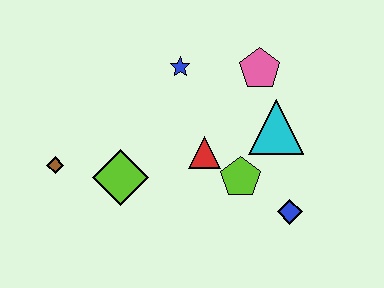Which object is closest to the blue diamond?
The lime pentagon is closest to the blue diamond.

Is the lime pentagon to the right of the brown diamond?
Yes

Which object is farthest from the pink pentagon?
The brown diamond is farthest from the pink pentagon.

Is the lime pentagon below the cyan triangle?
Yes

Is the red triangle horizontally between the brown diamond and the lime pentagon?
Yes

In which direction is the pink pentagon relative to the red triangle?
The pink pentagon is above the red triangle.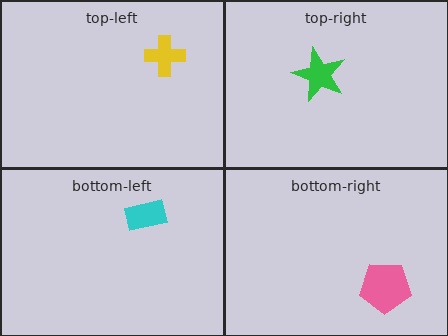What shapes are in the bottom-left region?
The cyan rectangle.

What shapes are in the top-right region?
The green star.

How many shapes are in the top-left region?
1.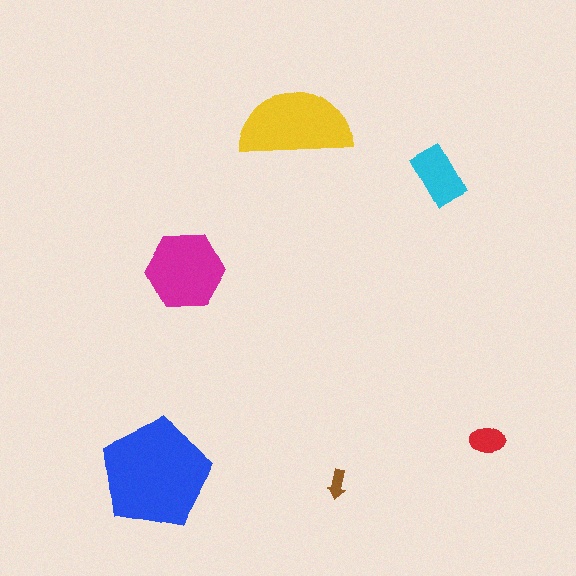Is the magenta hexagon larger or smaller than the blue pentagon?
Smaller.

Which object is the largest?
The blue pentagon.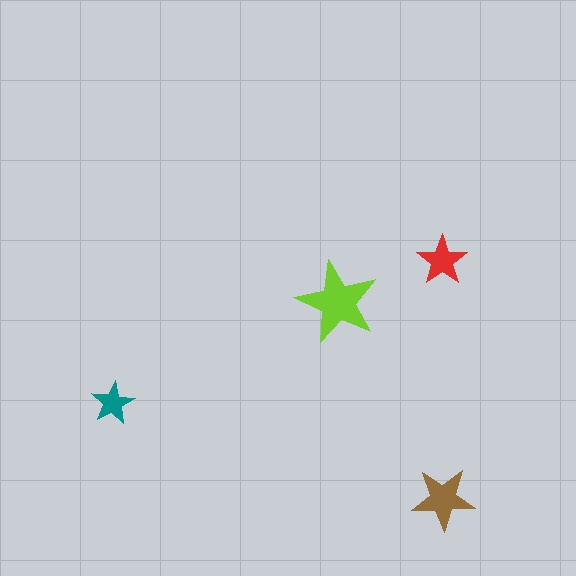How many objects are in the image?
There are 4 objects in the image.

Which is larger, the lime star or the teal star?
The lime one.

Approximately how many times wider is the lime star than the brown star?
About 1.5 times wider.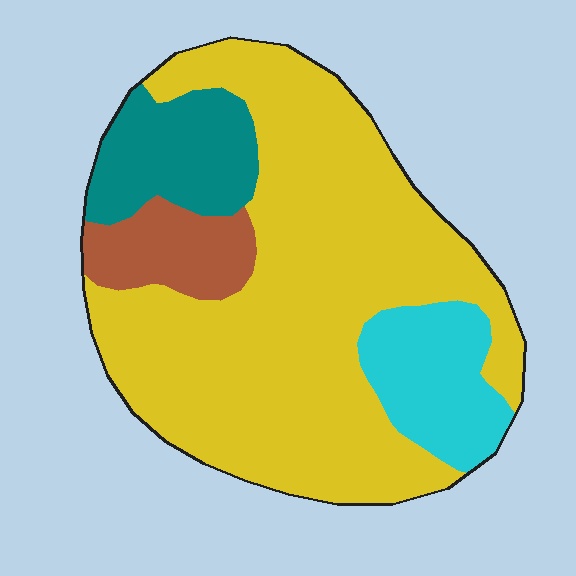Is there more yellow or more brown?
Yellow.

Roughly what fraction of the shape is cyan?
Cyan covers roughly 10% of the shape.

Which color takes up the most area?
Yellow, at roughly 65%.